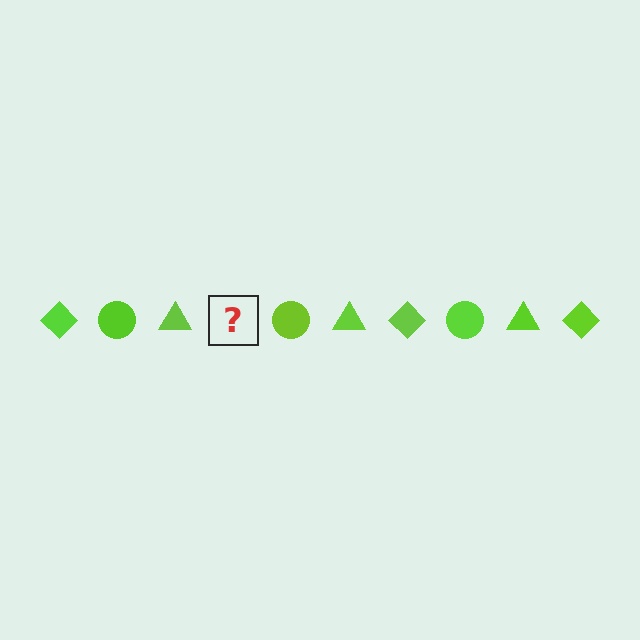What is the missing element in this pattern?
The missing element is a lime diamond.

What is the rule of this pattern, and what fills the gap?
The rule is that the pattern cycles through diamond, circle, triangle shapes in lime. The gap should be filled with a lime diamond.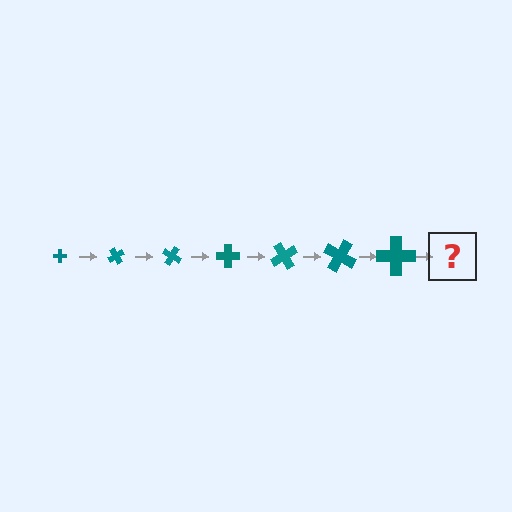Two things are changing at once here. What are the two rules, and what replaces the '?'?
The two rules are that the cross grows larger each step and it rotates 60 degrees each step. The '?' should be a cross, larger than the previous one and rotated 420 degrees from the start.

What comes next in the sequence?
The next element should be a cross, larger than the previous one and rotated 420 degrees from the start.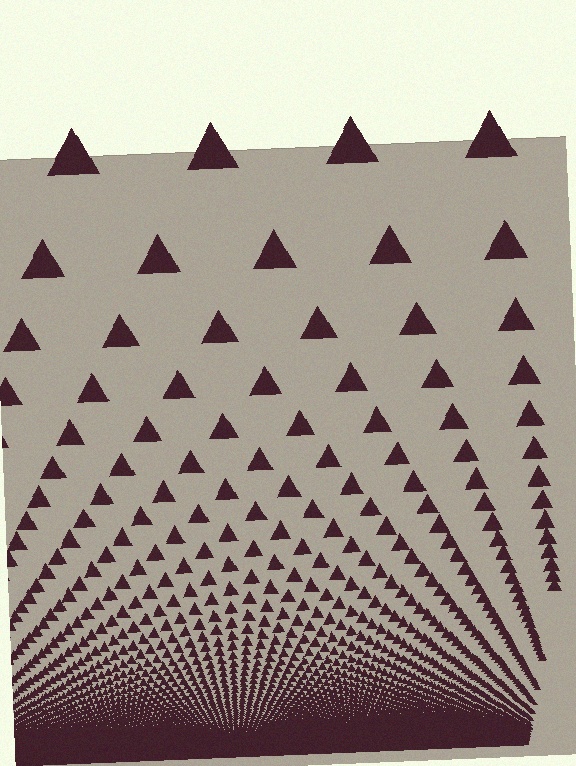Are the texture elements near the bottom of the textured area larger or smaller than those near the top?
Smaller. The gradient is inverted — elements near the bottom are smaller and denser.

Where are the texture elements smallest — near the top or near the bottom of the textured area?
Near the bottom.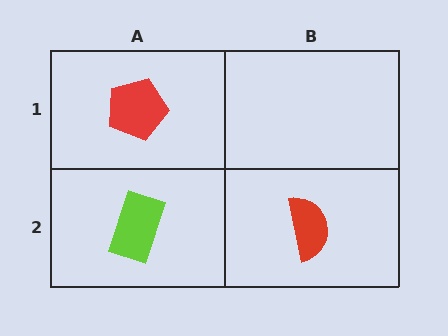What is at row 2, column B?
A red semicircle.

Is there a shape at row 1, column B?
No, that cell is empty.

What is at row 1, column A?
A red pentagon.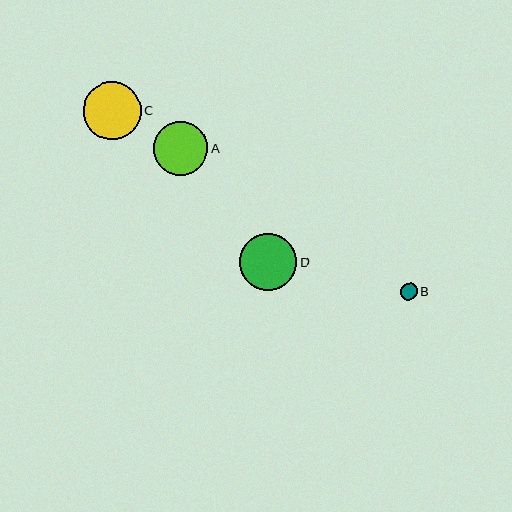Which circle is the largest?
Circle C is the largest with a size of approximately 58 pixels.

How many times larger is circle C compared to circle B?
Circle C is approximately 3.5 times the size of circle B.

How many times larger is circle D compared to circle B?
Circle D is approximately 3.5 times the size of circle B.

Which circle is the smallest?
Circle B is the smallest with a size of approximately 17 pixels.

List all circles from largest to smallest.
From largest to smallest: C, D, A, B.